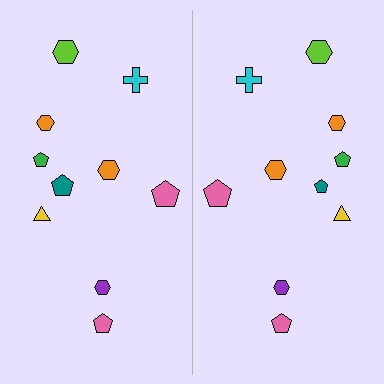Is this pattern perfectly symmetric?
No, the pattern is not perfectly symmetric. The teal pentagon on the right side has a different size than its mirror counterpart.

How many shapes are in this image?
There are 20 shapes in this image.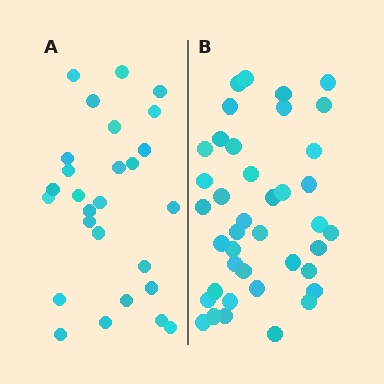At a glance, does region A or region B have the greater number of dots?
Region B (the right region) has more dots.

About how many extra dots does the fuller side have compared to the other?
Region B has approximately 15 more dots than region A.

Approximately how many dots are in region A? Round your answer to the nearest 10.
About 30 dots. (The exact count is 27, which rounds to 30.)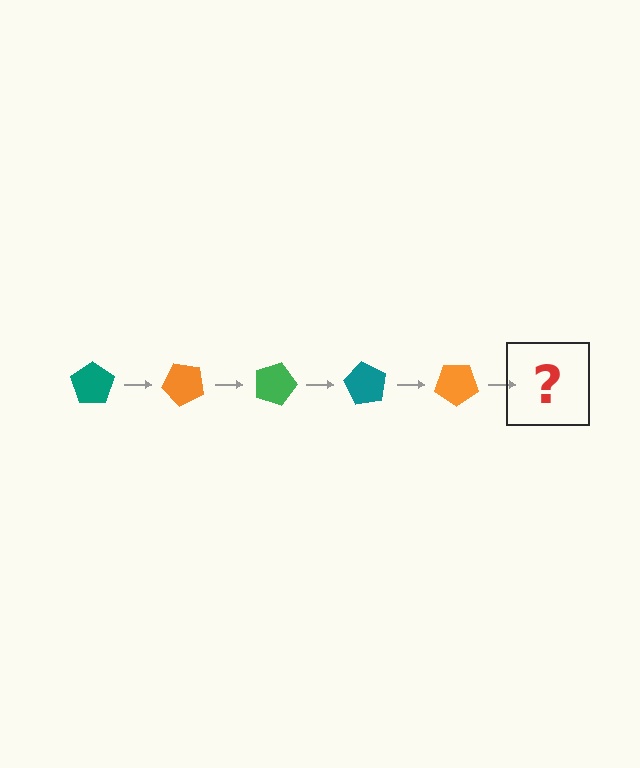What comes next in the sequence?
The next element should be a green pentagon, rotated 225 degrees from the start.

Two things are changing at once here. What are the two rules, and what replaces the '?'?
The two rules are that it rotates 45 degrees each step and the color cycles through teal, orange, and green. The '?' should be a green pentagon, rotated 225 degrees from the start.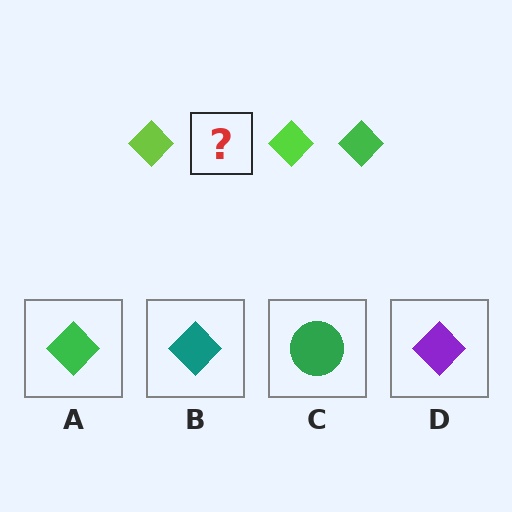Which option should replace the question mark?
Option A.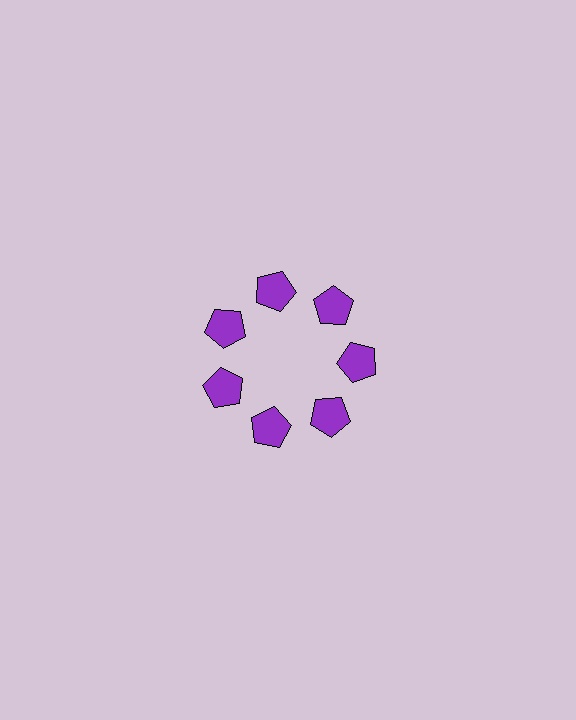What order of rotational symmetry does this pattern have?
This pattern has 7-fold rotational symmetry.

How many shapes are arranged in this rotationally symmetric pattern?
There are 7 shapes, arranged in 7 groups of 1.